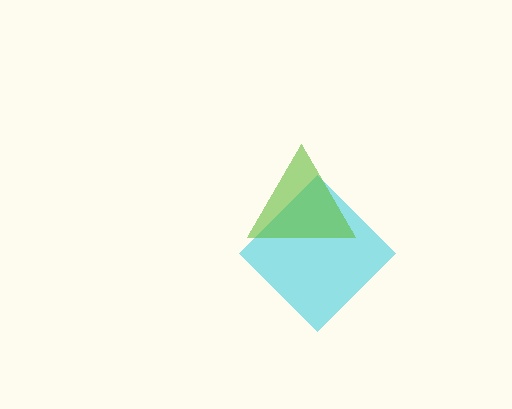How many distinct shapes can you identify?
There are 2 distinct shapes: a cyan diamond, a lime triangle.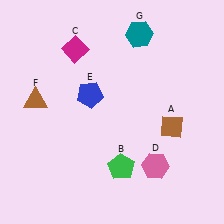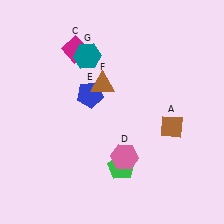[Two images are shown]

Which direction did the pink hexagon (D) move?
The pink hexagon (D) moved left.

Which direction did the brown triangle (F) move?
The brown triangle (F) moved right.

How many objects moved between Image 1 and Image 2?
3 objects moved between the two images.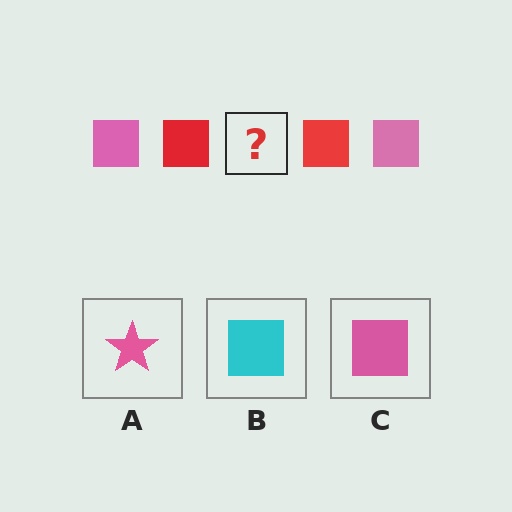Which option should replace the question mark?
Option C.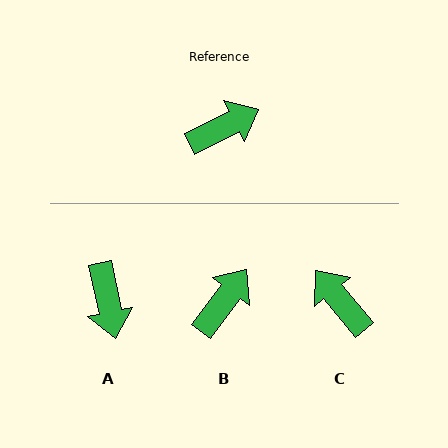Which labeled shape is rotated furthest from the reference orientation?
A, about 105 degrees away.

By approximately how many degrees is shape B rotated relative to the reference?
Approximately 27 degrees counter-clockwise.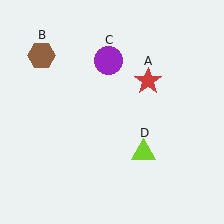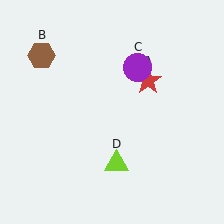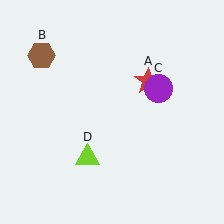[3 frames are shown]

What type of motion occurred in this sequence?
The purple circle (object C), lime triangle (object D) rotated clockwise around the center of the scene.